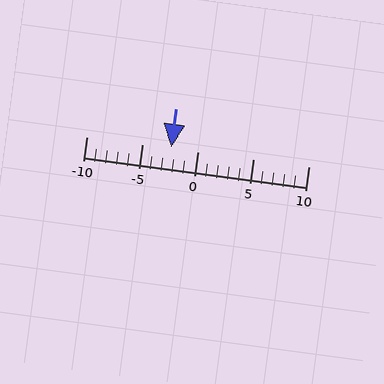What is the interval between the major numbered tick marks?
The major tick marks are spaced 5 units apart.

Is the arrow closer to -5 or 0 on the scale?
The arrow is closer to 0.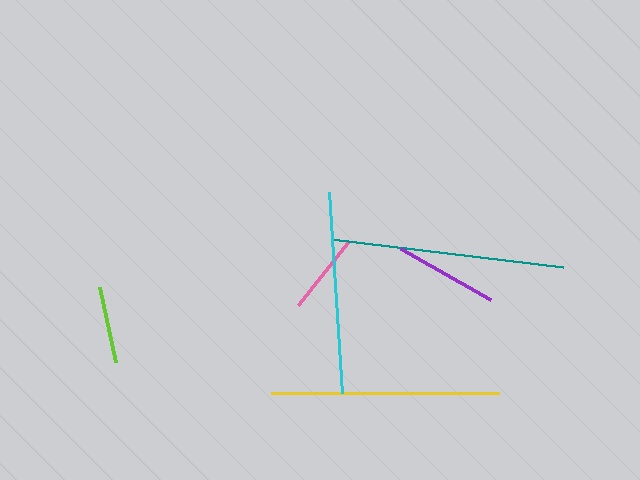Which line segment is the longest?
The teal line is the longest at approximately 233 pixels.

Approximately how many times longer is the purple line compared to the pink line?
The purple line is approximately 1.3 times the length of the pink line.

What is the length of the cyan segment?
The cyan segment is approximately 202 pixels long.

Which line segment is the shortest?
The lime line is the shortest at approximately 76 pixels.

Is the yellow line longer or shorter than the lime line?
The yellow line is longer than the lime line.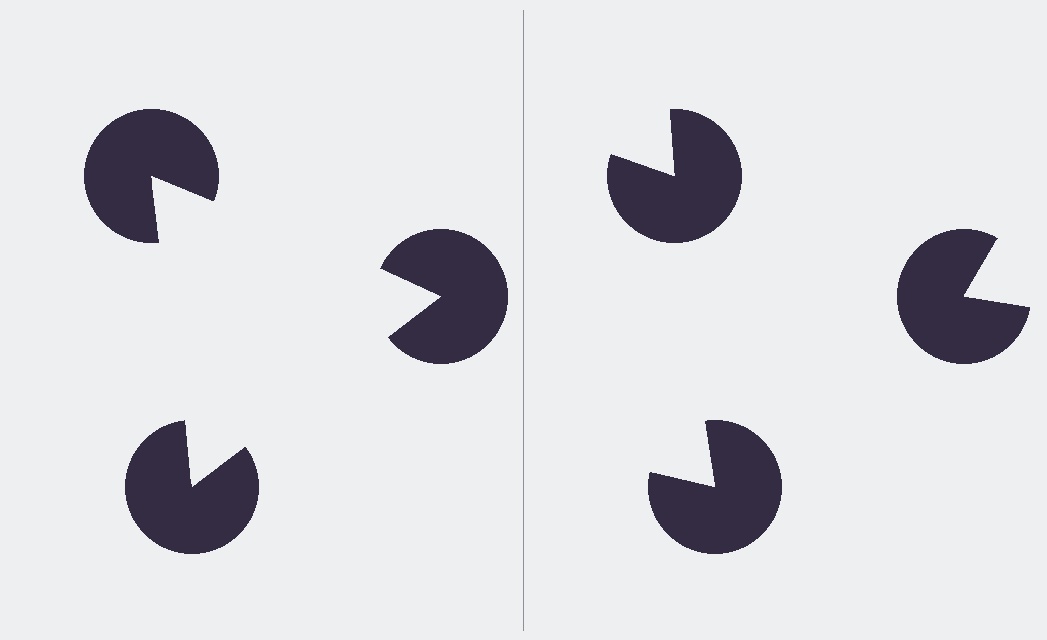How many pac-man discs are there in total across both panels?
6 — 3 on each side.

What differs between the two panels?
The pac-man discs are positioned identically on both sides; only the wedge orientations differ. On the left they align to a triangle; on the right they are misaligned.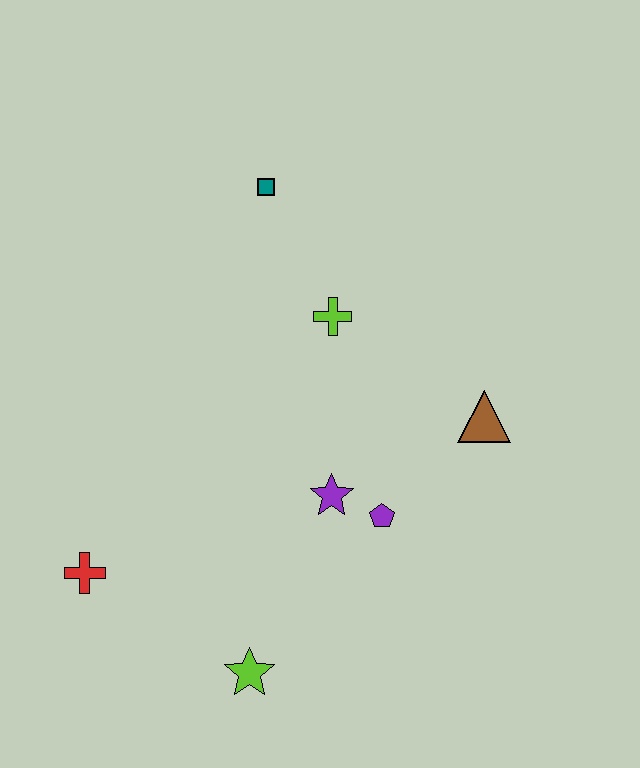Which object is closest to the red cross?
The lime star is closest to the red cross.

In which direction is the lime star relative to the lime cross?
The lime star is below the lime cross.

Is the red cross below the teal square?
Yes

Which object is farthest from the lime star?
The teal square is farthest from the lime star.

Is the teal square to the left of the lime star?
No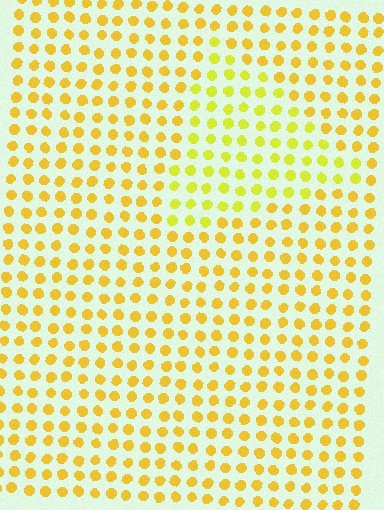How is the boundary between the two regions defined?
The boundary is defined purely by a slight shift in hue (about 20 degrees). Spacing, size, and orientation are identical on both sides.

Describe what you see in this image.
The image is filled with small yellow elements in a uniform arrangement. A triangle-shaped region is visible where the elements are tinted to a slightly different hue, forming a subtle color boundary.